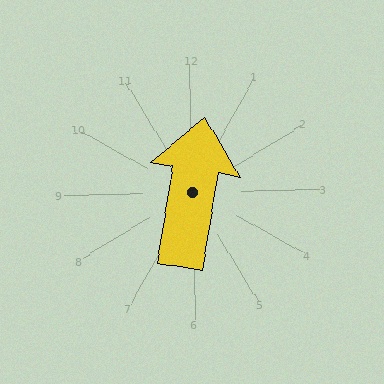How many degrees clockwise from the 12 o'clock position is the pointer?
Approximately 11 degrees.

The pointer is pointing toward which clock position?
Roughly 12 o'clock.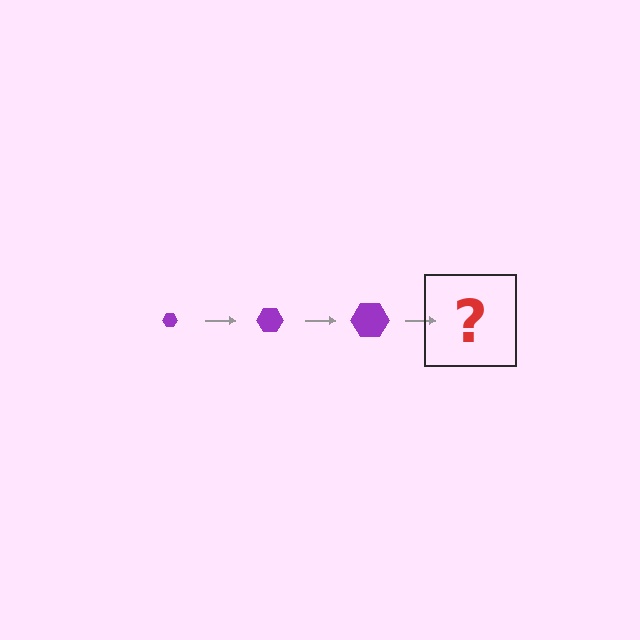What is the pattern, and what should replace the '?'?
The pattern is that the hexagon gets progressively larger each step. The '?' should be a purple hexagon, larger than the previous one.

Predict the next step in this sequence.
The next step is a purple hexagon, larger than the previous one.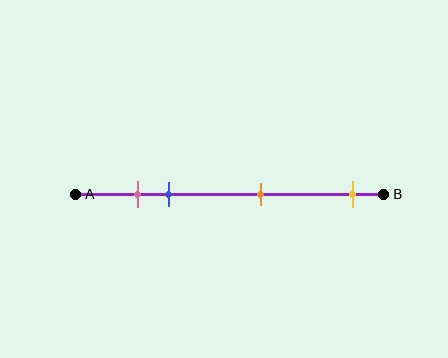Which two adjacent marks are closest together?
The pink and blue marks are the closest adjacent pair.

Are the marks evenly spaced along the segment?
No, the marks are not evenly spaced.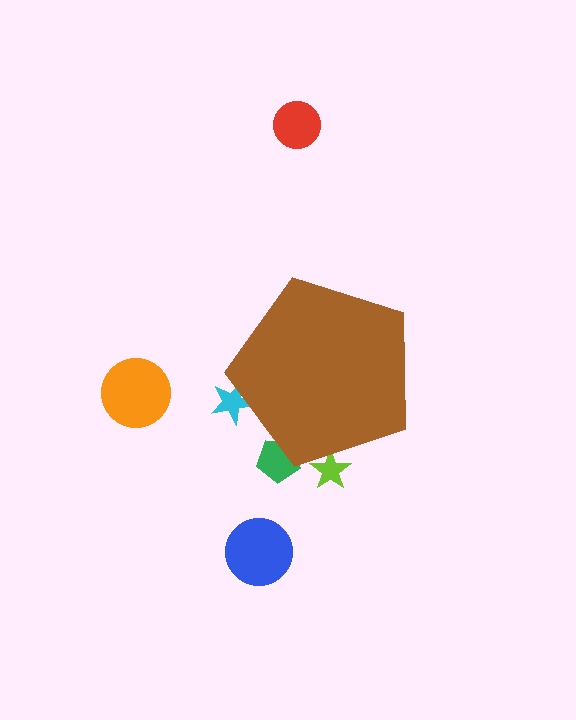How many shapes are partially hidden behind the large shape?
3 shapes are partially hidden.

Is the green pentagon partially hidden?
Yes, the green pentagon is partially hidden behind the brown pentagon.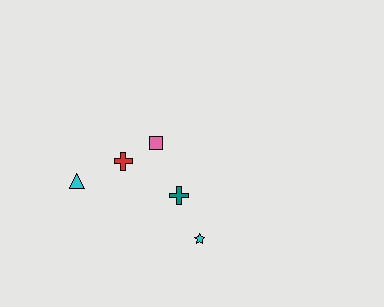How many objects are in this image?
There are 5 objects.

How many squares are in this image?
There is 1 square.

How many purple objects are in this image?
There are no purple objects.